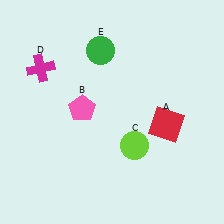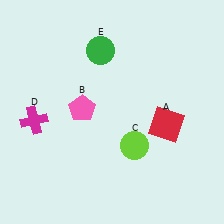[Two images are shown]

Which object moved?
The magenta cross (D) moved down.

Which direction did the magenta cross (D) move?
The magenta cross (D) moved down.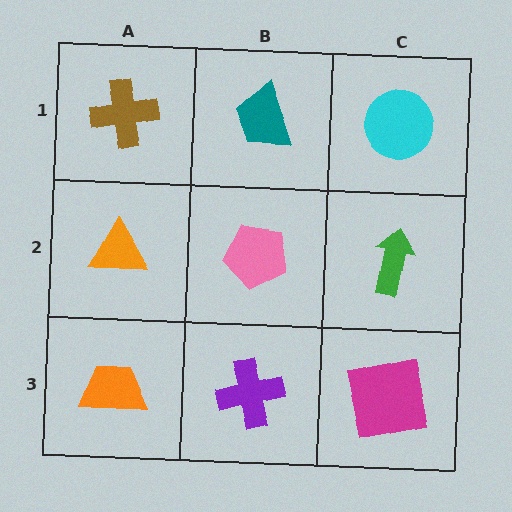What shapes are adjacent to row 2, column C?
A cyan circle (row 1, column C), a magenta square (row 3, column C), a pink pentagon (row 2, column B).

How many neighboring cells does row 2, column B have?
4.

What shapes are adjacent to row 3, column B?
A pink pentagon (row 2, column B), an orange trapezoid (row 3, column A), a magenta square (row 3, column C).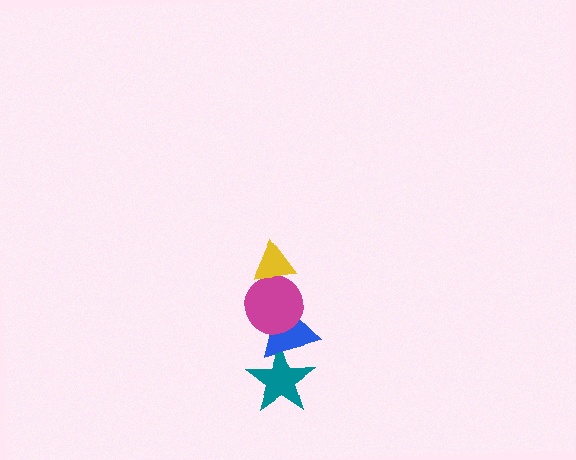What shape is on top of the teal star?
The blue triangle is on top of the teal star.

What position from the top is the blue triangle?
The blue triangle is 3rd from the top.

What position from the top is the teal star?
The teal star is 4th from the top.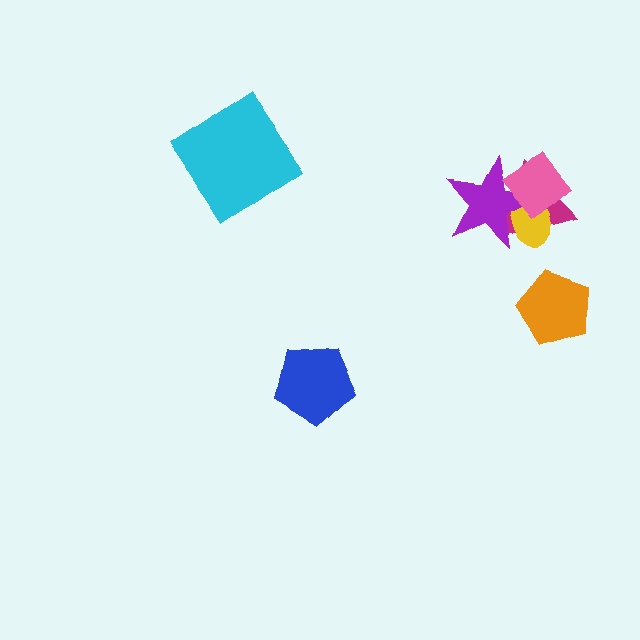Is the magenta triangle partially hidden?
Yes, it is partially covered by another shape.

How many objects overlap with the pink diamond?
3 objects overlap with the pink diamond.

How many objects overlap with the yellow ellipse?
3 objects overlap with the yellow ellipse.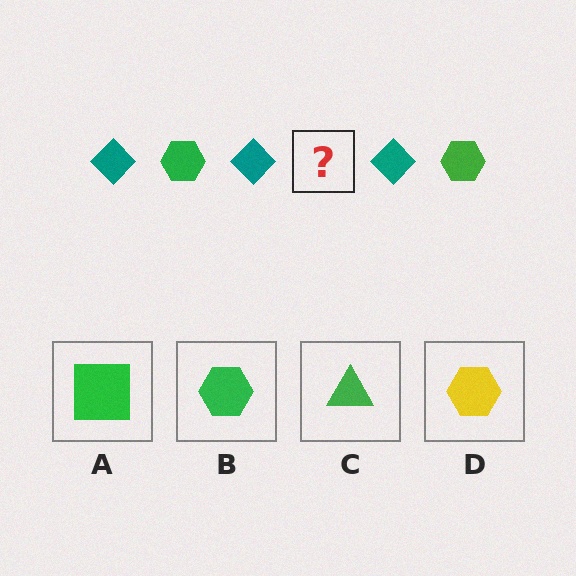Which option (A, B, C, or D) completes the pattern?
B.